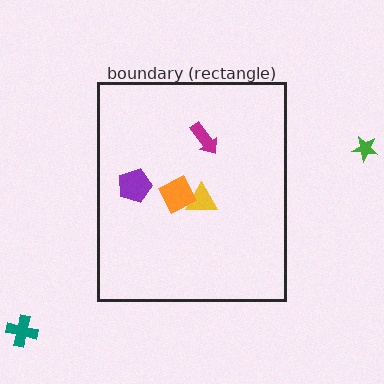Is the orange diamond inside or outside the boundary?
Inside.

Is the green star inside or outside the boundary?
Outside.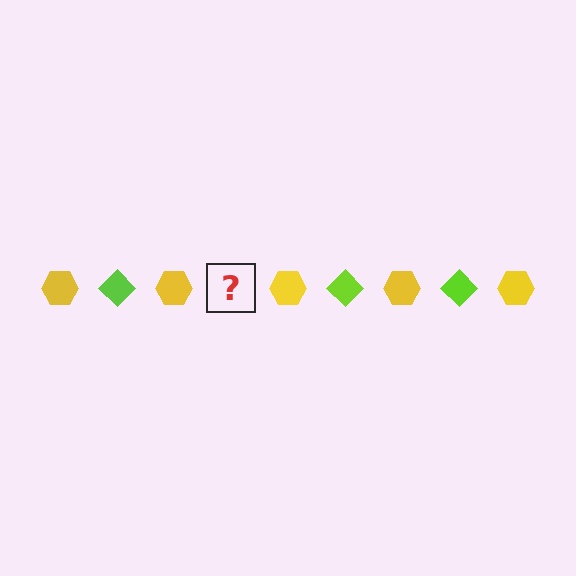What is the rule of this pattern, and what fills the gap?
The rule is that the pattern alternates between yellow hexagon and lime diamond. The gap should be filled with a lime diamond.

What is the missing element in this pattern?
The missing element is a lime diamond.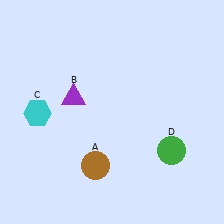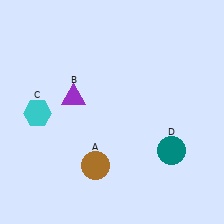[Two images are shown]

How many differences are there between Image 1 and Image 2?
There is 1 difference between the two images.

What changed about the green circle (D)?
In Image 1, D is green. In Image 2, it changed to teal.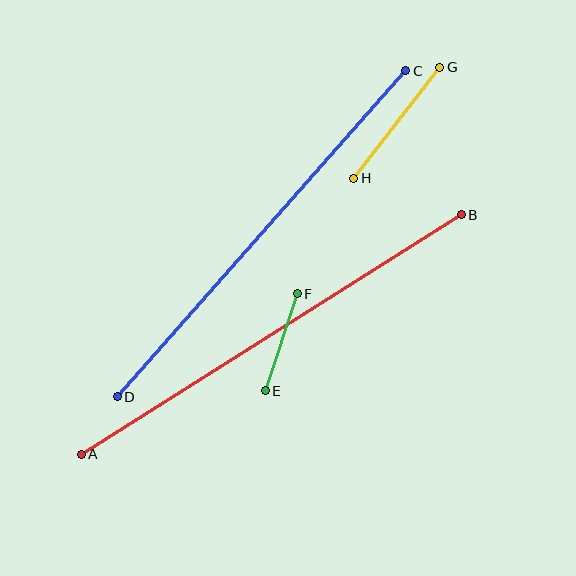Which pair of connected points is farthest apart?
Points A and B are farthest apart.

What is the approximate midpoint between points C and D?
The midpoint is at approximately (262, 234) pixels.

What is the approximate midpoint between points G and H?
The midpoint is at approximately (397, 123) pixels.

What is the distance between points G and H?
The distance is approximately 140 pixels.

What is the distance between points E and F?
The distance is approximately 102 pixels.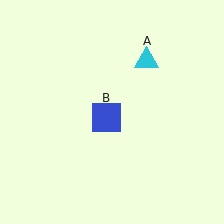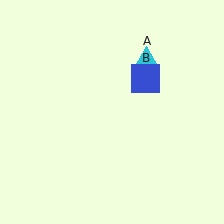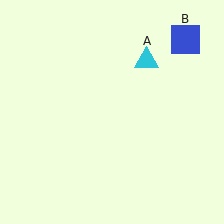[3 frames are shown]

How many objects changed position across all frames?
1 object changed position: blue square (object B).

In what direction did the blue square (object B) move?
The blue square (object B) moved up and to the right.